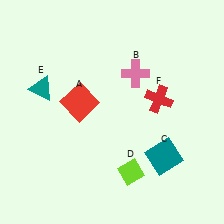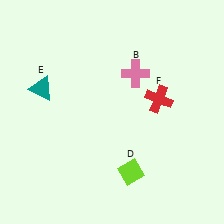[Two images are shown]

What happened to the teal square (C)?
The teal square (C) was removed in Image 2. It was in the bottom-right area of Image 1.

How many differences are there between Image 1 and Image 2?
There are 2 differences between the two images.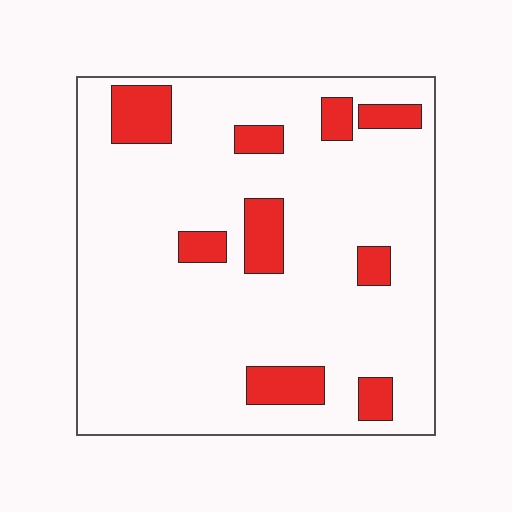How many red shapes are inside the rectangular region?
9.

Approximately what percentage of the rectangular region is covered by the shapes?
Approximately 15%.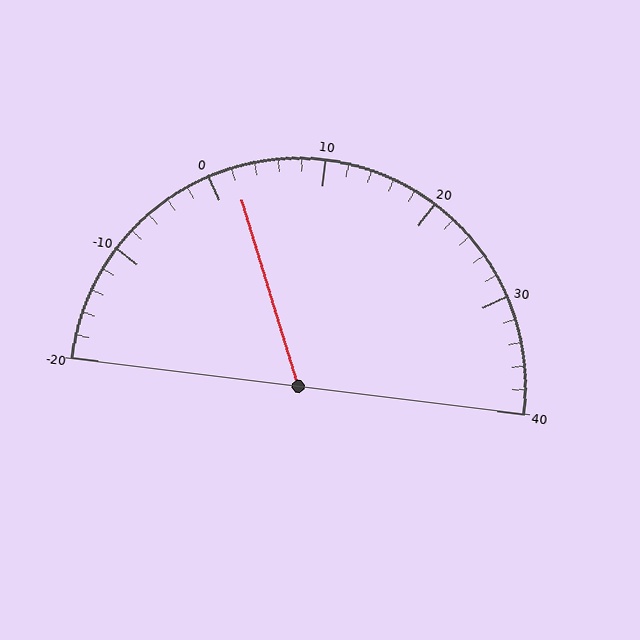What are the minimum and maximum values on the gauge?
The gauge ranges from -20 to 40.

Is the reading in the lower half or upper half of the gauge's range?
The reading is in the lower half of the range (-20 to 40).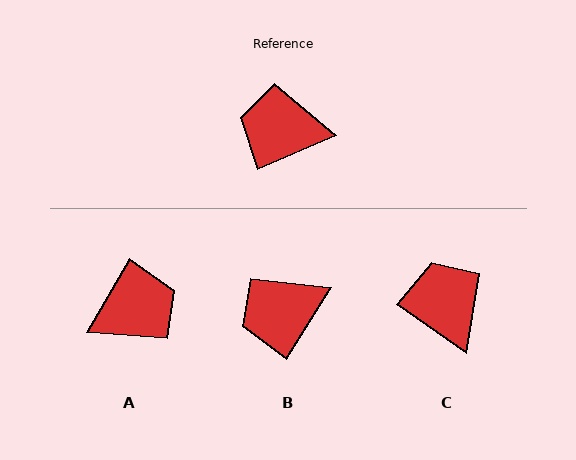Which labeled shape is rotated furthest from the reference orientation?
A, about 144 degrees away.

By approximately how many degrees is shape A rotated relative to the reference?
Approximately 144 degrees clockwise.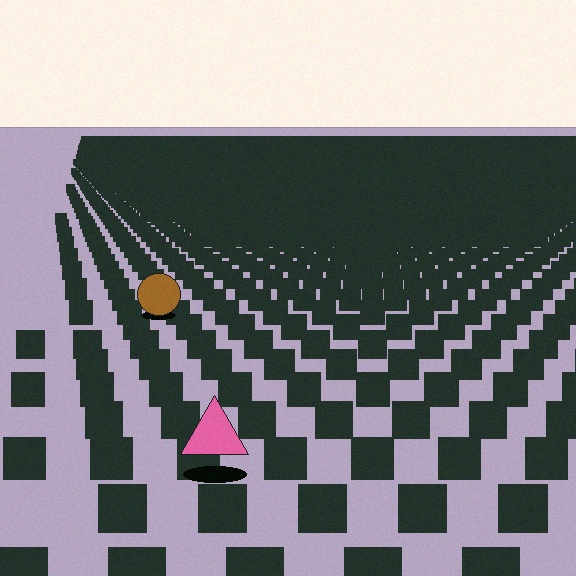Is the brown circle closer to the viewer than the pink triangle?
No. The pink triangle is closer — you can tell from the texture gradient: the ground texture is coarser near it.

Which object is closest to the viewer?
The pink triangle is closest. The texture marks near it are larger and more spread out.